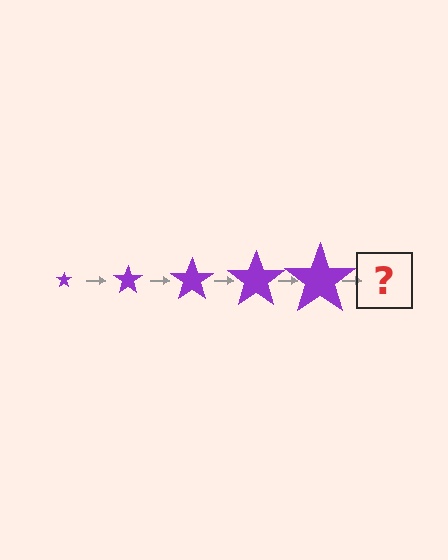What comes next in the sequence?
The next element should be a purple star, larger than the previous one.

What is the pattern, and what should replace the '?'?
The pattern is that the star gets progressively larger each step. The '?' should be a purple star, larger than the previous one.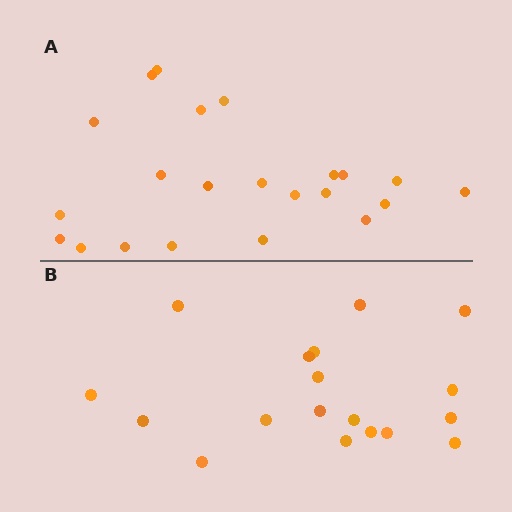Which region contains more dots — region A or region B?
Region A (the top region) has more dots.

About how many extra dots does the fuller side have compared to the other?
Region A has about 4 more dots than region B.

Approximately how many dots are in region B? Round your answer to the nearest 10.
About 20 dots. (The exact count is 18, which rounds to 20.)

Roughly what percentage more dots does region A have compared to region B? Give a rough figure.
About 20% more.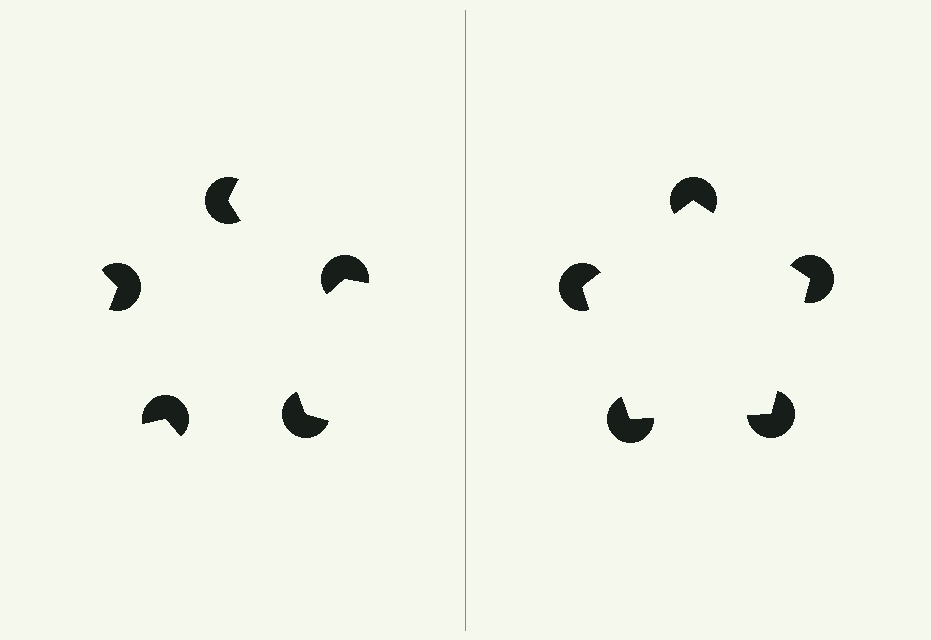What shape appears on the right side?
An illusory pentagon.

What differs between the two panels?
The pac-man discs are positioned identically on both sides; only the wedge orientations differ. On the right they align to a pentagon; on the left they are misaligned.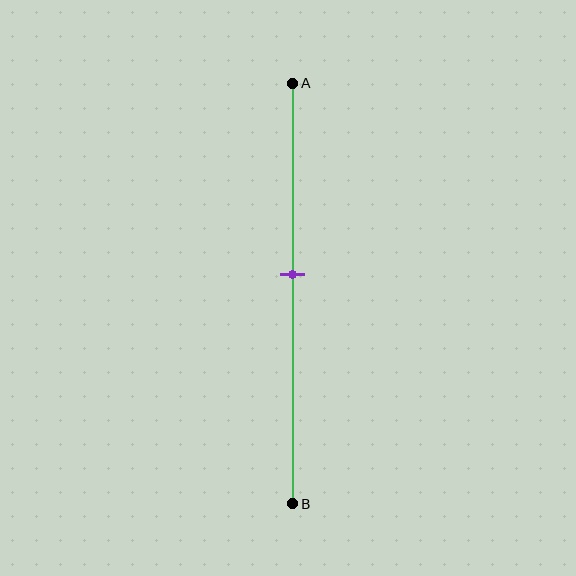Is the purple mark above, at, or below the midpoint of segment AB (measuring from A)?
The purple mark is above the midpoint of segment AB.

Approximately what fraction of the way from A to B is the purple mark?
The purple mark is approximately 45% of the way from A to B.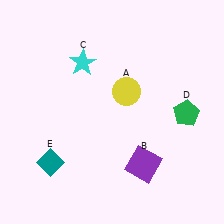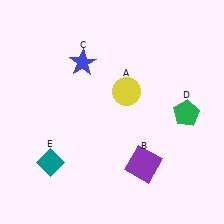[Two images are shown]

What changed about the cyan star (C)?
In Image 1, C is cyan. In Image 2, it changed to blue.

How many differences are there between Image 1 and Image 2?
There is 1 difference between the two images.